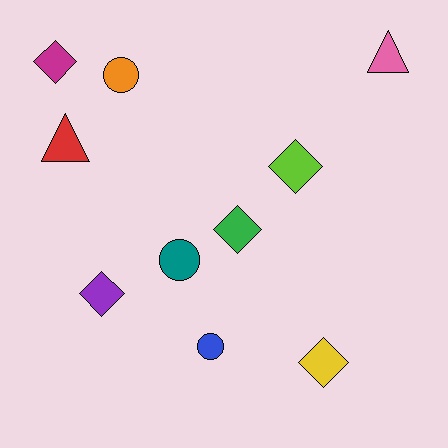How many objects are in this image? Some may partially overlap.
There are 10 objects.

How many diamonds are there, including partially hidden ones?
There are 5 diamonds.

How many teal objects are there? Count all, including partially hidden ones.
There is 1 teal object.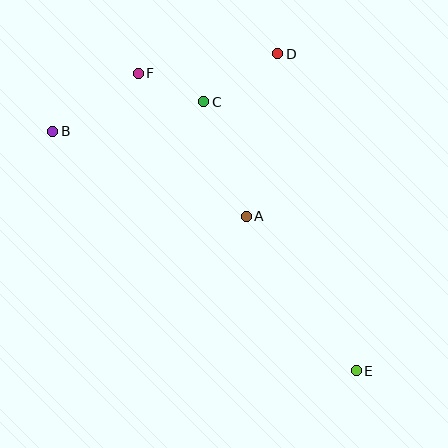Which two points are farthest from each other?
Points B and E are farthest from each other.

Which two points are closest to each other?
Points C and F are closest to each other.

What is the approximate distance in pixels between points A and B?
The distance between A and B is approximately 211 pixels.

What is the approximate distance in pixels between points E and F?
The distance between E and F is approximately 368 pixels.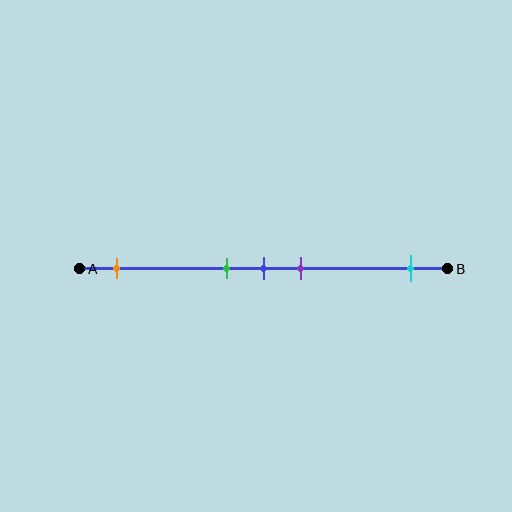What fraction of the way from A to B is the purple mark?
The purple mark is approximately 60% (0.6) of the way from A to B.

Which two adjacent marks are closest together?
The green and blue marks are the closest adjacent pair.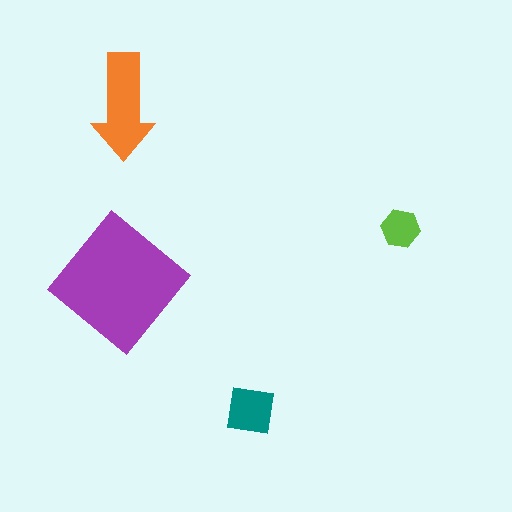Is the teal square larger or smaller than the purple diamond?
Smaller.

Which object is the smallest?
The lime hexagon.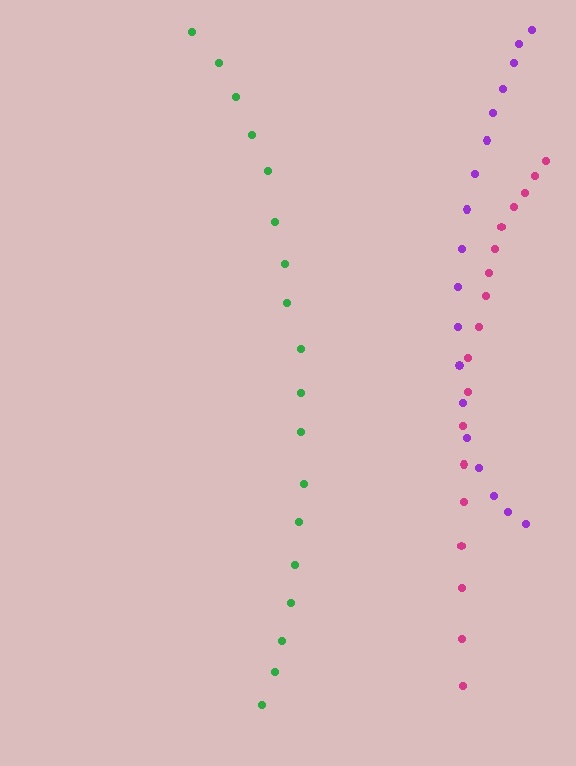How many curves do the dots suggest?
There are 3 distinct paths.